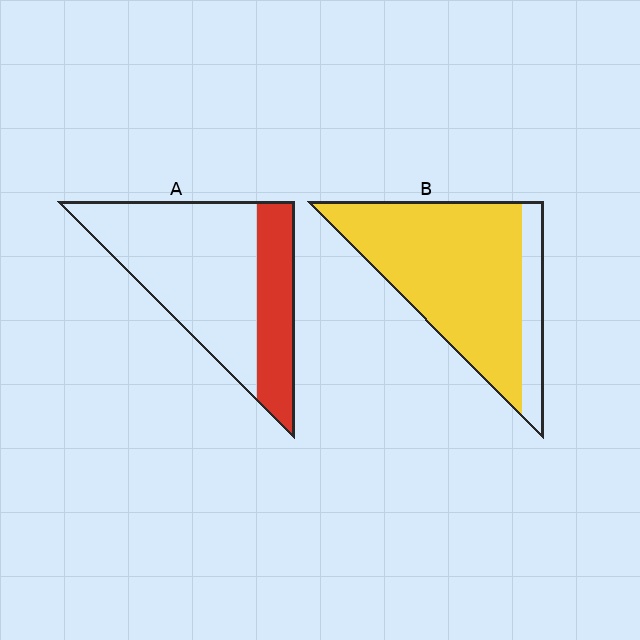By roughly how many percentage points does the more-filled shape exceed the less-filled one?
By roughly 55 percentage points (B over A).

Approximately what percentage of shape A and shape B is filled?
A is approximately 30% and B is approximately 80%.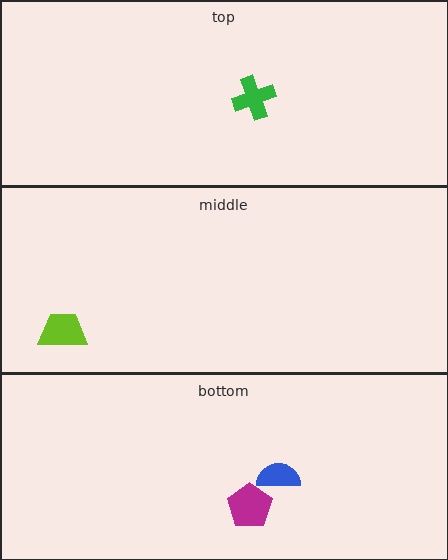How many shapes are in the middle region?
1.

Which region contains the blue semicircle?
The bottom region.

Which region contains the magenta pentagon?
The bottom region.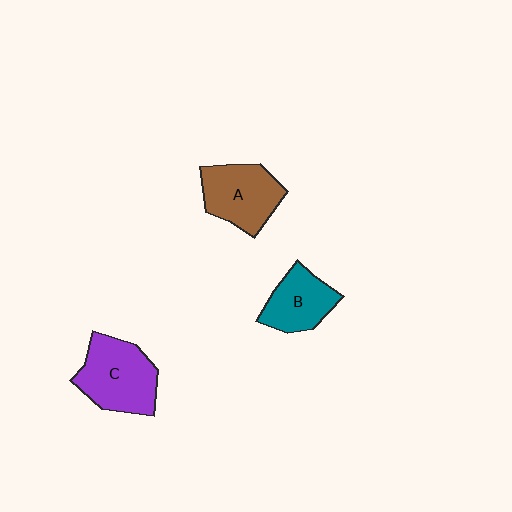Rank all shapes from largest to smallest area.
From largest to smallest: C (purple), A (brown), B (teal).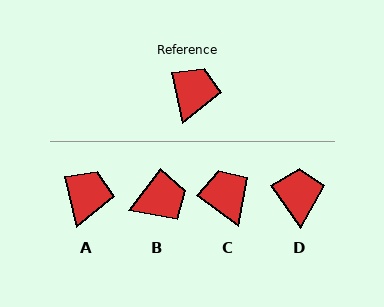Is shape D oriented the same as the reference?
No, it is off by about 22 degrees.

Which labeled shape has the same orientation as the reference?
A.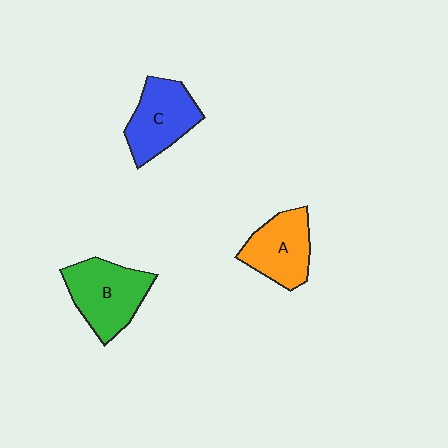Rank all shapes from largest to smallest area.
From largest to smallest: B (green), C (blue), A (orange).